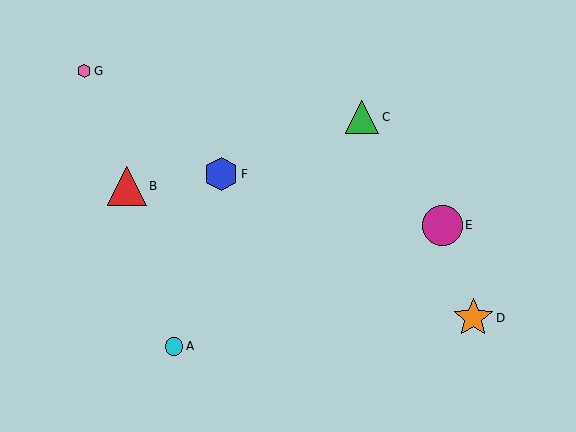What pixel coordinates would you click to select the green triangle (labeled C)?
Click at (362, 117) to select the green triangle C.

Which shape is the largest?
The magenta circle (labeled E) is the largest.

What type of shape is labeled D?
Shape D is an orange star.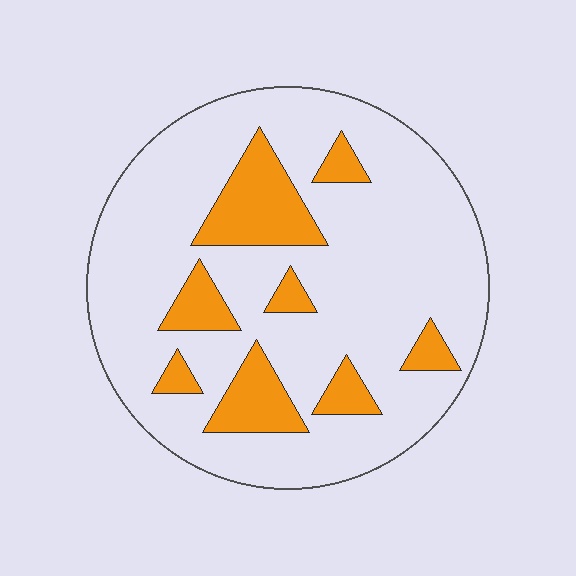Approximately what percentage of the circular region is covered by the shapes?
Approximately 20%.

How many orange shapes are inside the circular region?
8.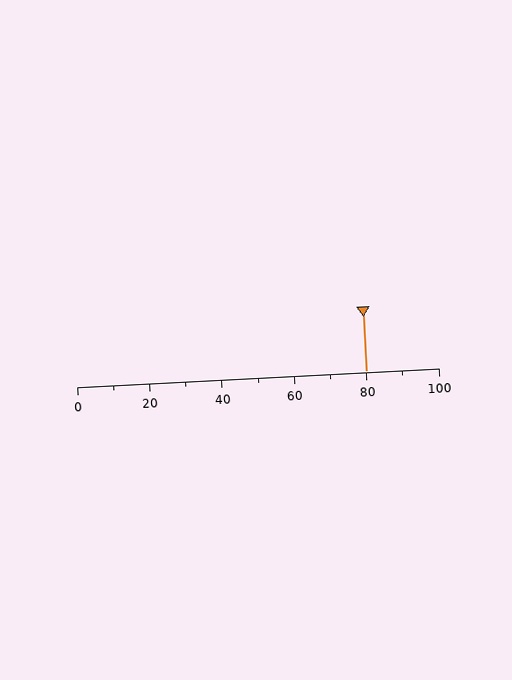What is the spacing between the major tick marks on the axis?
The major ticks are spaced 20 apart.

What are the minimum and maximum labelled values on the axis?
The axis runs from 0 to 100.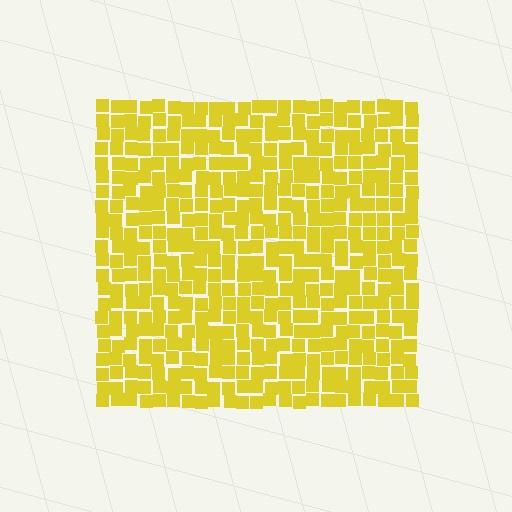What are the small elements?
The small elements are squares.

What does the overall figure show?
The overall figure shows a square.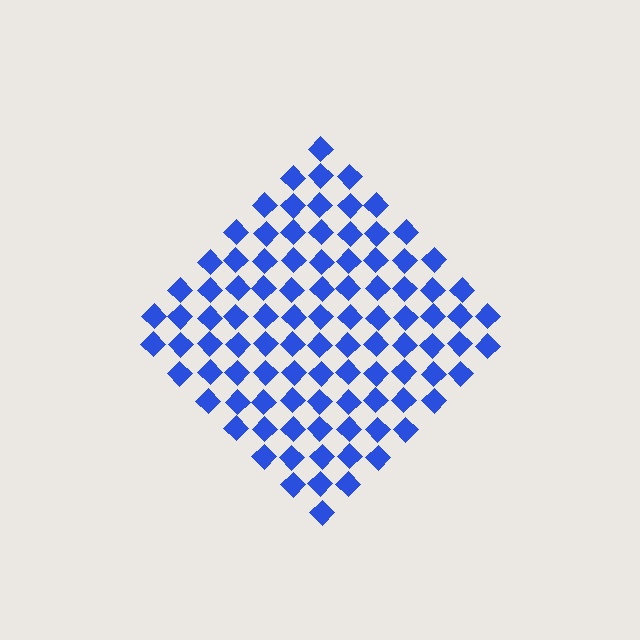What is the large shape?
The large shape is a diamond.